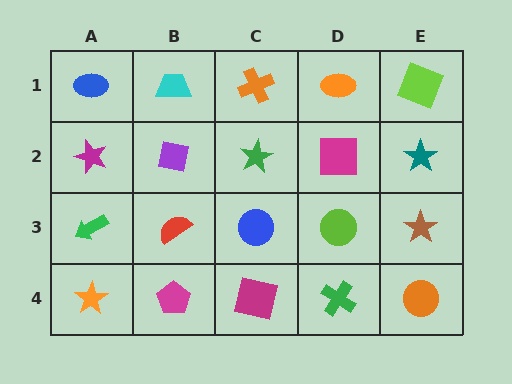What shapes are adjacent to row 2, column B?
A cyan trapezoid (row 1, column B), a red semicircle (row 3, column B), a magenta star (row 2, column A), a green star (row 2, column C).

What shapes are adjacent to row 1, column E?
A teal star (row 2, column E), an orange ellipse (row 1, column D).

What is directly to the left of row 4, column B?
An orange star.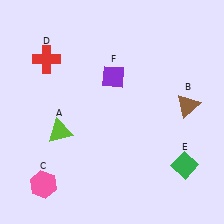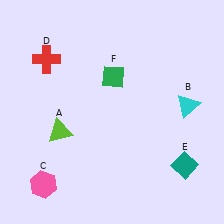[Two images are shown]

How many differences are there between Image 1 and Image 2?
There are 3 differences between the two images.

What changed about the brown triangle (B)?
In Image 1, B is brown. In Image 2, it changed to cyan.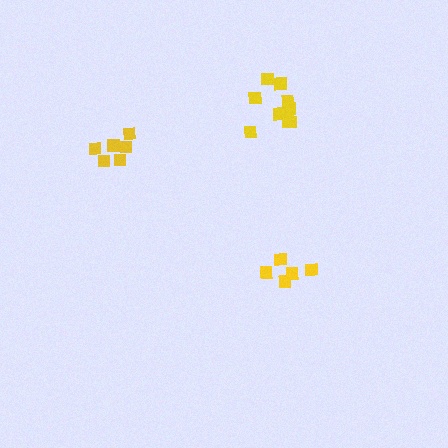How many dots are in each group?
Group 1: 9 dots, Group 2: 6 dots, Group 3: 5 dots (20 total).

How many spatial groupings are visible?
There are 3 spatial groupings.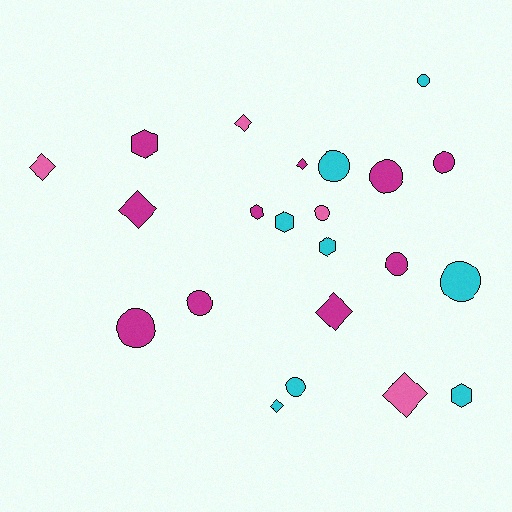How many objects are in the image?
There are 22 objects.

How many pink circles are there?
There is 1 pink circle.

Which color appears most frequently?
Magenta, with 10 objects.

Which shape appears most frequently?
Circle, with 10 objects.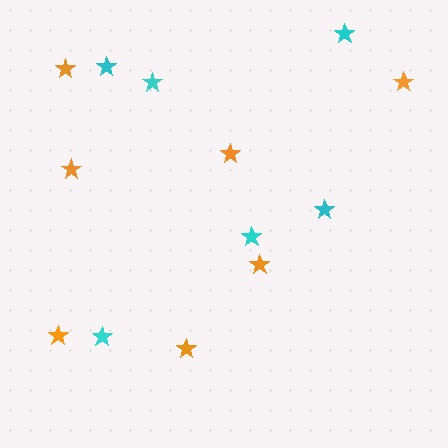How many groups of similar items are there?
There are 2 groups: one group of orange stars (7) and one group of cyan stars (6).